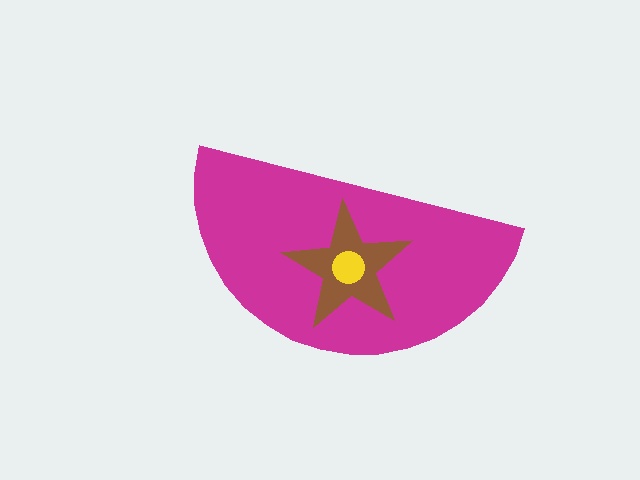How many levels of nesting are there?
3.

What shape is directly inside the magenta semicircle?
The brown star.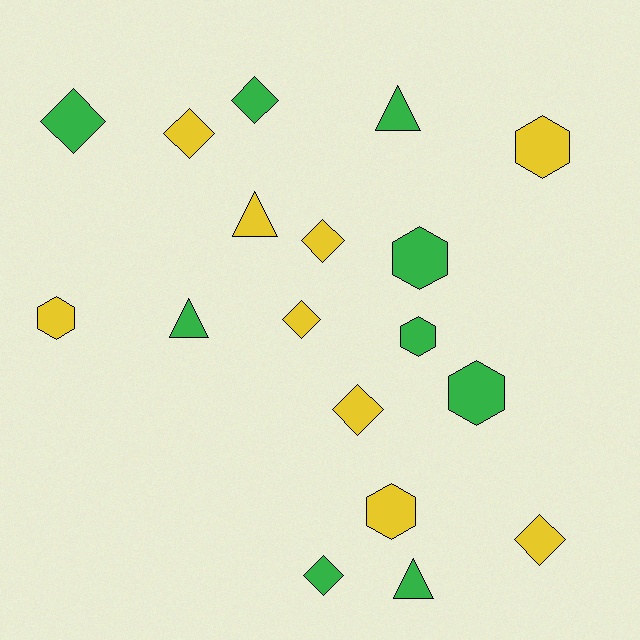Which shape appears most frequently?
Diamond, with 8 objects.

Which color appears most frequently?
Yellow, with 9 objects.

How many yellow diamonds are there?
There are 5 yellow diamonds.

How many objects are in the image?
There are 18 objects.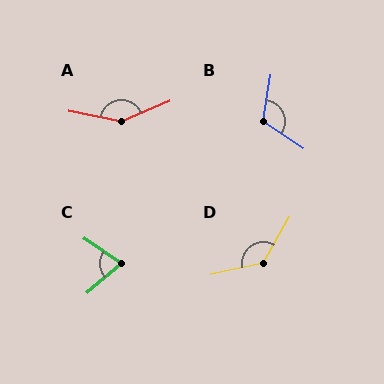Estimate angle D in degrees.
Approximately 133 degrees.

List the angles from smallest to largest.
C (75°), B (114°), D (133°), A (146°).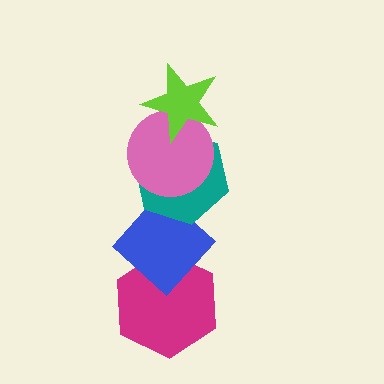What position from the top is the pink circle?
The pink circle is 2nd from the top.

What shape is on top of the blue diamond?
The teal hexagon is on top of the blue diamond.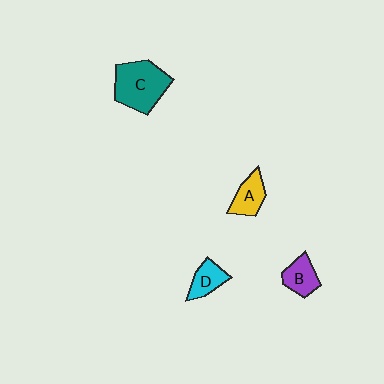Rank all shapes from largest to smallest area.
From largest to smallest: C (teal), A (yellow), B (purple), D (cyan).